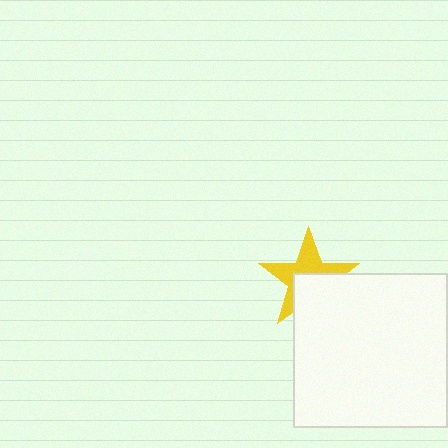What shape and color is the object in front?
The object in front is a white square.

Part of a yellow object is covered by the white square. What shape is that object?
It is a star.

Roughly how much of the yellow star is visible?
About half of it is visible (roughly 55%).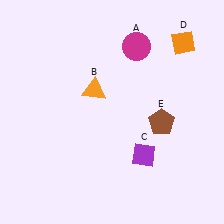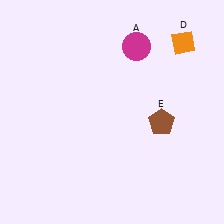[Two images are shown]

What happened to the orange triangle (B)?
The orange triangle (B) was removed in Image 2. It was in the top-left area of Image 1.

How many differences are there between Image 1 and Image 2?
There are 2 differences between the two images.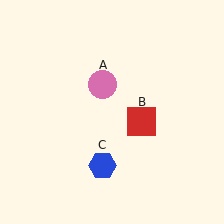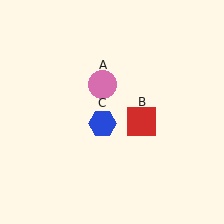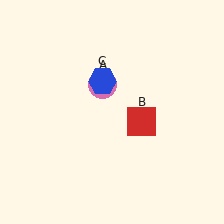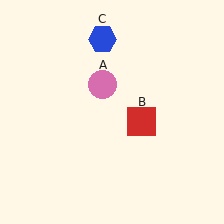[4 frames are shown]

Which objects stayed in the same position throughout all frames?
Pink circle (object A) and red square (object B) remained stationary.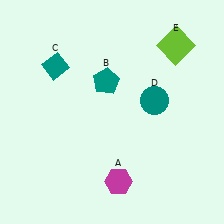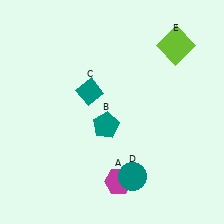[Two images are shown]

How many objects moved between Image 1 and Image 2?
3 objects moved between the two images.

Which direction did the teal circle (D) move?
The teal circle (D) moved down.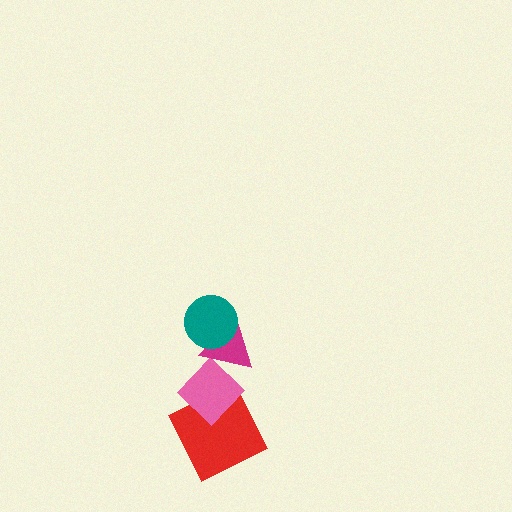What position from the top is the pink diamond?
The pink diamond is 3rd from the top.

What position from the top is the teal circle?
The teal circle is 1st from the top.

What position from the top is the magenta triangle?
The magenta triangle is 2nd from the top.